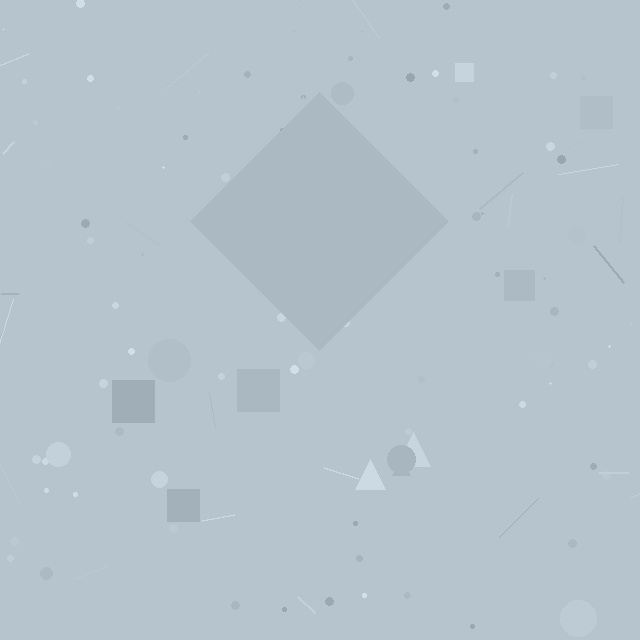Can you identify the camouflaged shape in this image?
The camouflaged shape is a diamond.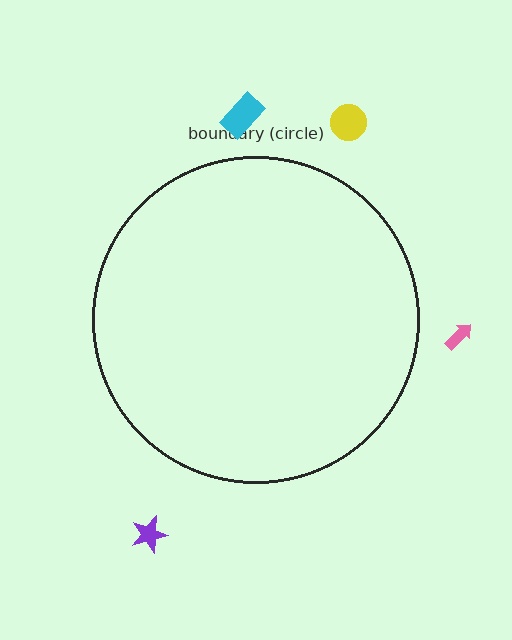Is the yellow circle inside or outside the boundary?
Outside.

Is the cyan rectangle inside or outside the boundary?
Outside.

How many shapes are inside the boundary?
0 inside, 4 outside.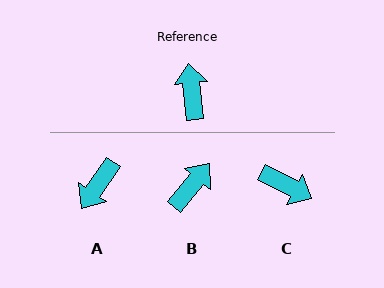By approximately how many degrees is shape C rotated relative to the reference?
Approximately 125 degrees clockwise.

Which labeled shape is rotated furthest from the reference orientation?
A, about 139 degrees away.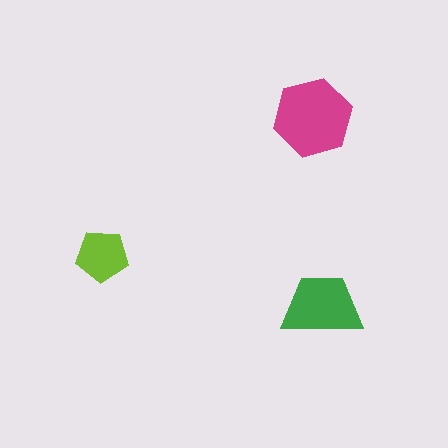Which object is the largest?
The magenta hexagon.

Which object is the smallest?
The lime pentagon.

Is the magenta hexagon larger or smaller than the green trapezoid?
Larger.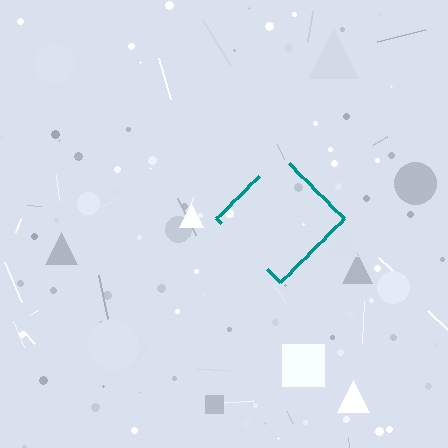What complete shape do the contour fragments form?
The contour fragments form a diamond.